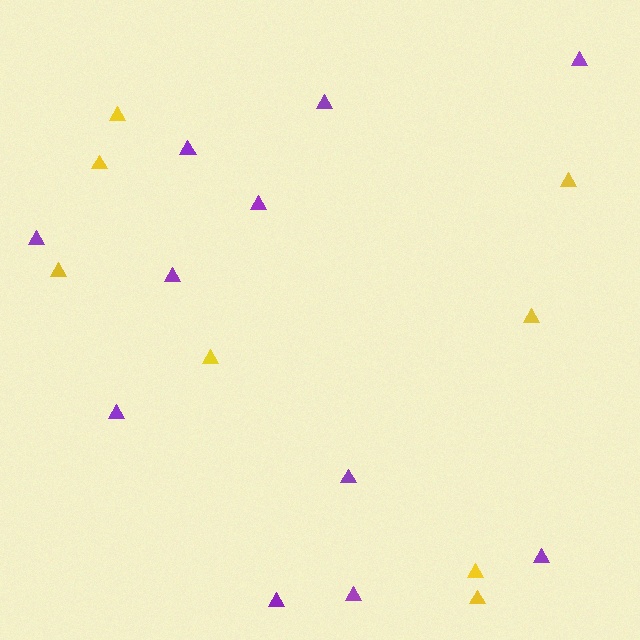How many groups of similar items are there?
There are 2 groups: one group of yellow triangles (8) and one group of purple triangles (11).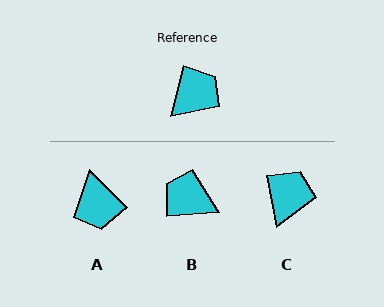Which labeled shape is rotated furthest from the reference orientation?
A, about 120 degrees away.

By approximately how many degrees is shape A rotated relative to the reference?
Approximately 120 degrees clockwise.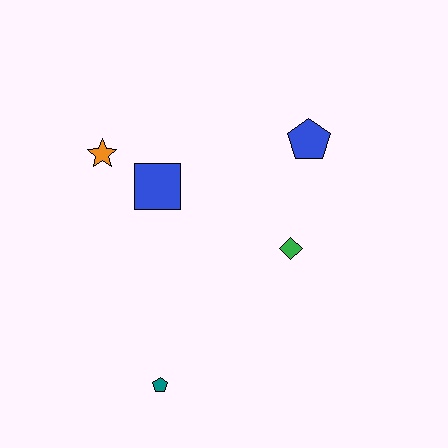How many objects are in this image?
There are 5 objects.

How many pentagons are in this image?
There are 2 pentagons.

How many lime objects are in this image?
There are no lime objects.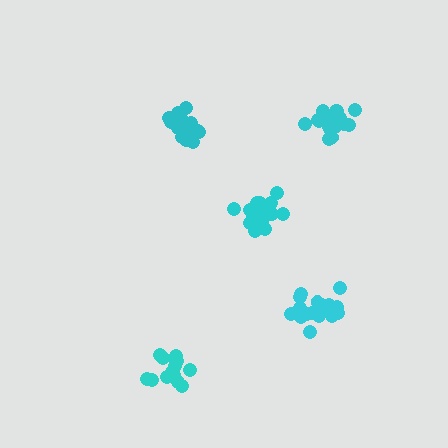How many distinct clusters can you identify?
There are 5 distinct clusters.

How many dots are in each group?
Group 1: 18 dots, Group 2: 14 dots, Group 3: 20 dots, Group 4: 14 dots, Group 5: 19 dots (85 total).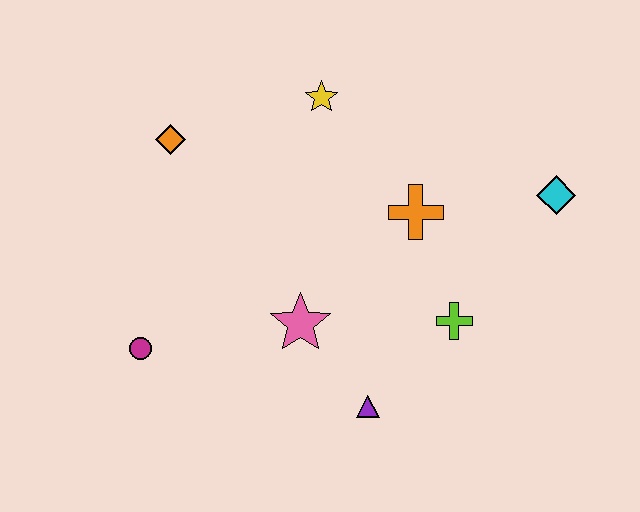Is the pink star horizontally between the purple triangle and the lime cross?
No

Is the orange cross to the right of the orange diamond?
Yes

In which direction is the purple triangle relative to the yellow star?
The purple triangle is below the yellow star.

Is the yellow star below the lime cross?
No